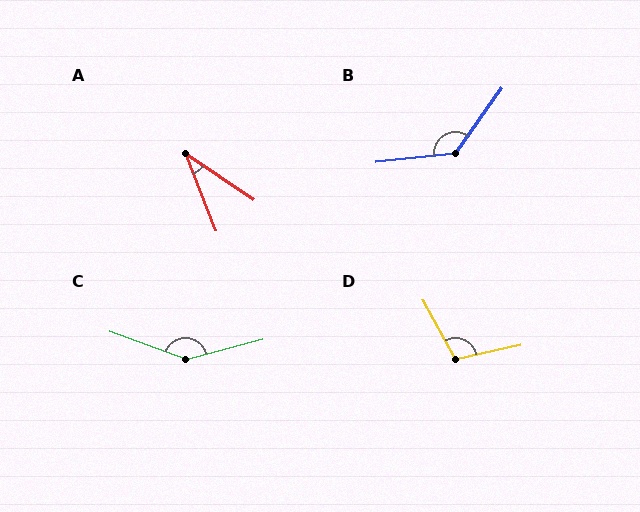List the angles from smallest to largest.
A (34°), D (106°), B (132°), C (145°).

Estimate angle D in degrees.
Approximately 106 degrees.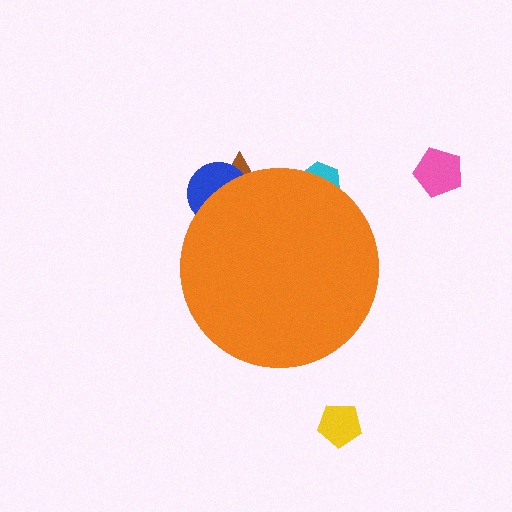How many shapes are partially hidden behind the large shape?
3 shapes are partially hidden.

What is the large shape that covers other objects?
An orange circle.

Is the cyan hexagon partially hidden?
Yes, the cyan hexagon is partially hidden behind the orange circle.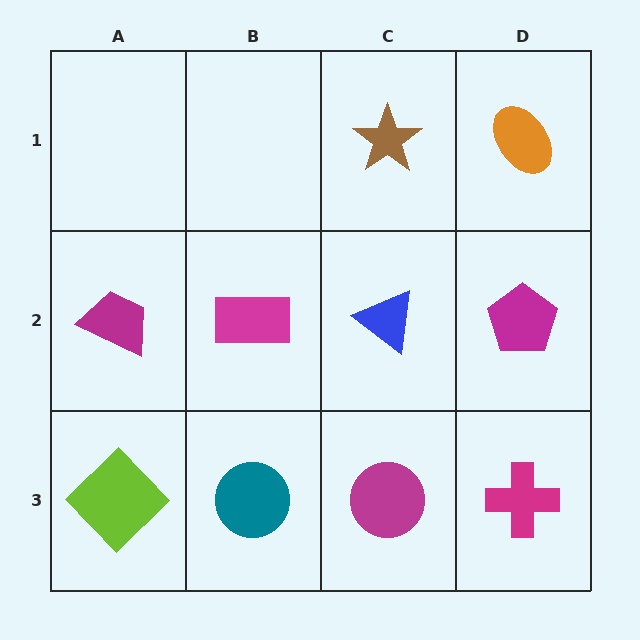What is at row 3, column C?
A magenta circle.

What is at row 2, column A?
A magenta trapezoid.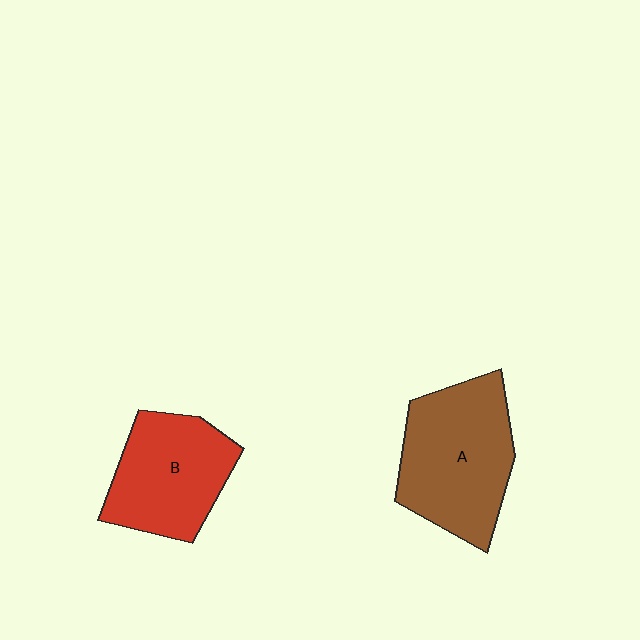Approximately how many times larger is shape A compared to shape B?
Approximately 1.2 times.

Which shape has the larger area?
Shape A (brown).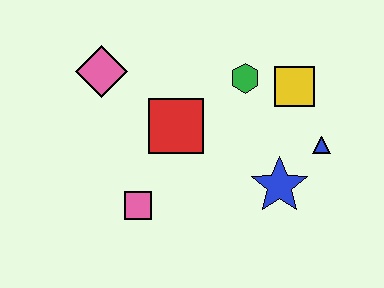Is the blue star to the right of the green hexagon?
Yes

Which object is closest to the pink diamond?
The red square is closest to the pink diamond.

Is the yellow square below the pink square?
No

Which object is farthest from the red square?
The blue triangle is farthest from the red square.